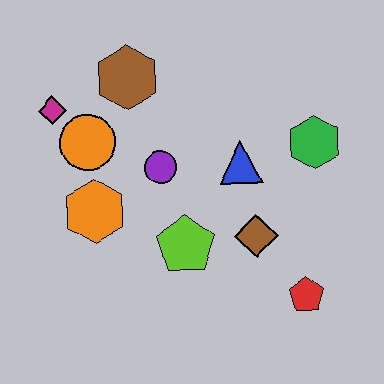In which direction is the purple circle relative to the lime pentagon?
The purple circle is above the lime pentagon.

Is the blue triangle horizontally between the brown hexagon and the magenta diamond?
No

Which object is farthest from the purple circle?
The red pentagon is farthest from the purple circle.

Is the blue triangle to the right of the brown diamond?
No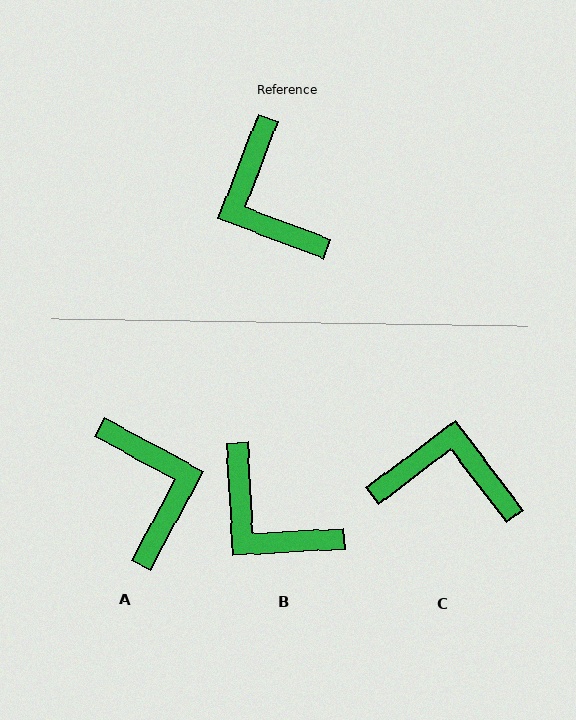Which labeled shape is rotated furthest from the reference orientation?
A, about 173 degrees away.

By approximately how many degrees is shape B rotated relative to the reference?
Approximately 24 degrees counter-clockwise.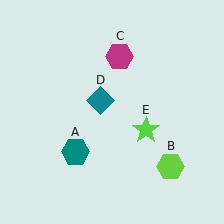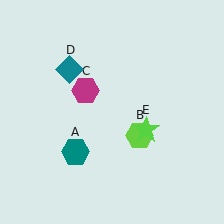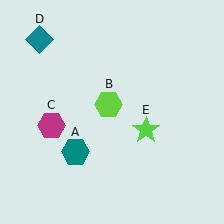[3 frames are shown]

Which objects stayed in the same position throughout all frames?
Teal hexagon (object A) and lime star (object E) remained stationary.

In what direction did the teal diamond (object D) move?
The teal diamond (object D) moved up and to the left.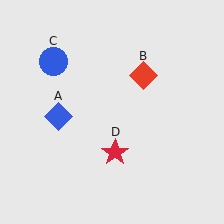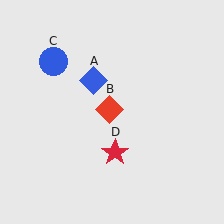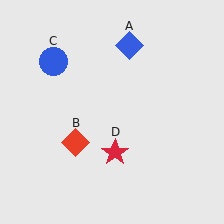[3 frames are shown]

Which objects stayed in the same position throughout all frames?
Blue circle (object C) and red star (object D) remained stationary.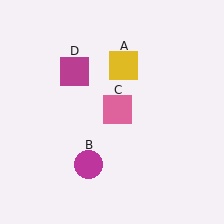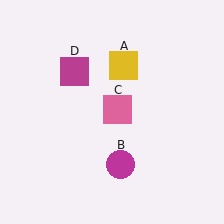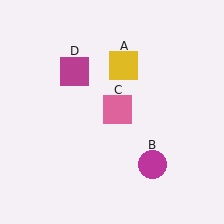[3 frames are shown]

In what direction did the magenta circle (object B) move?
The magenta circle (object B) moved right.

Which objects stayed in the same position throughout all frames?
Yellow square (object A) and pink square (object C) and magenta square (object D) remained stationary.